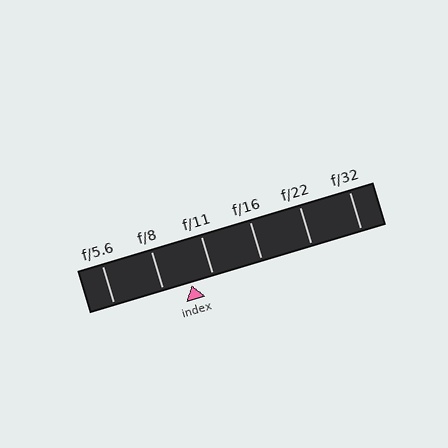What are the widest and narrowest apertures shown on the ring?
The widest aperture shown is f/5.6 and the narrowest is f/32.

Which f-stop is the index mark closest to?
The index mark is closest to f/11.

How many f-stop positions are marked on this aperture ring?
There are 6 f-stop positions marked.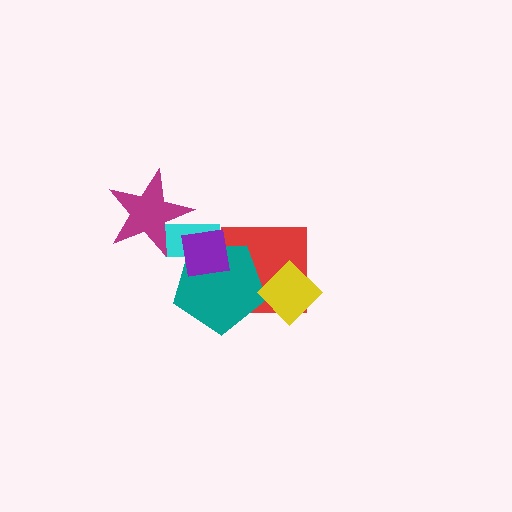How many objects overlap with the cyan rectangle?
3 objects overlap with the cyan rectangle.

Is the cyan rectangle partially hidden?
Yes, it is partially covered by another shape.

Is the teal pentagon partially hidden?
Yes, it is partially covered by another shape.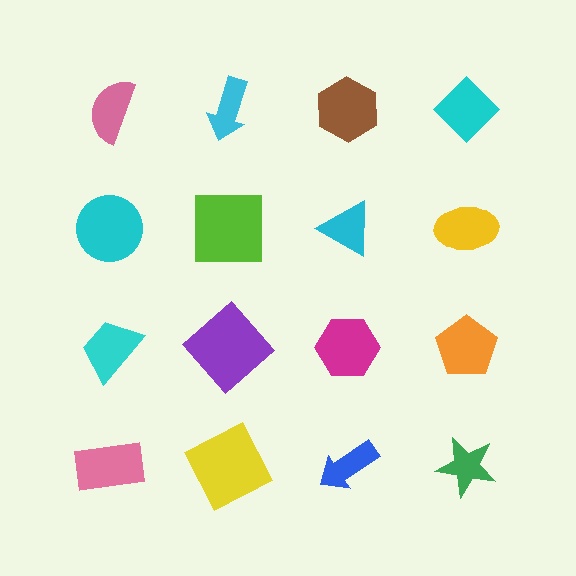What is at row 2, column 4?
A yellow ellipse.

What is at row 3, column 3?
A magenta hexagon.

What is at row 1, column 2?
A cyan arrow.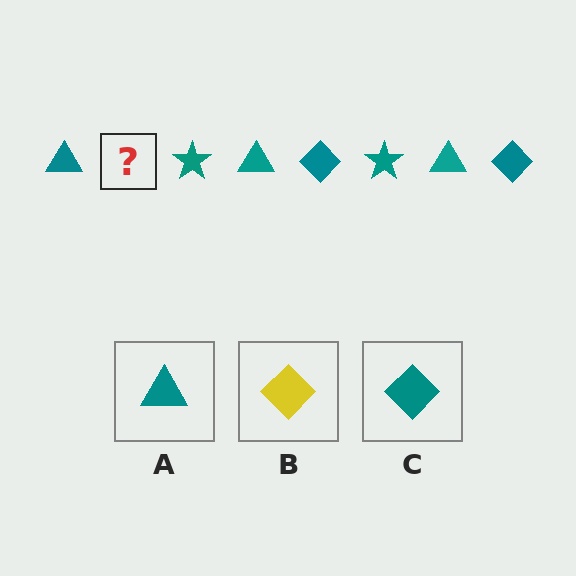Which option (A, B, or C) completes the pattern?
C.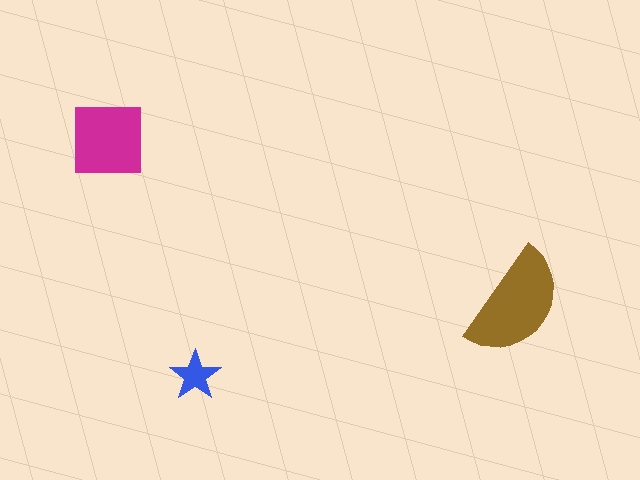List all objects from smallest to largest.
The blue star, the magenta square, the brown semicircle.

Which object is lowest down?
The blue star is bottommost.